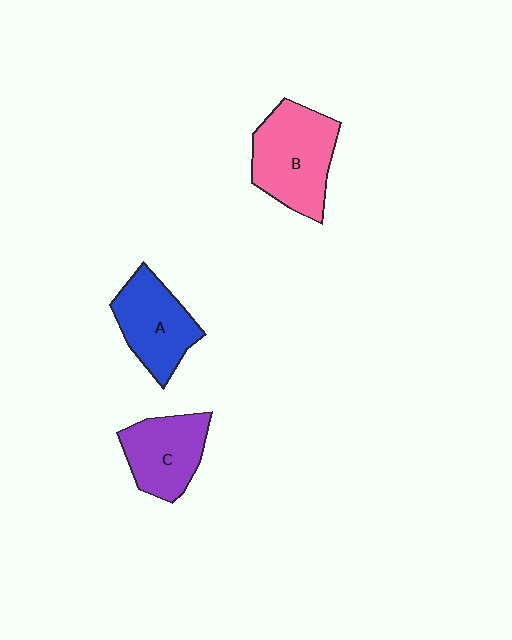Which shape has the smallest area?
Shape C (purple).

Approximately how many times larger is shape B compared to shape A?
Approximately 1.2 times.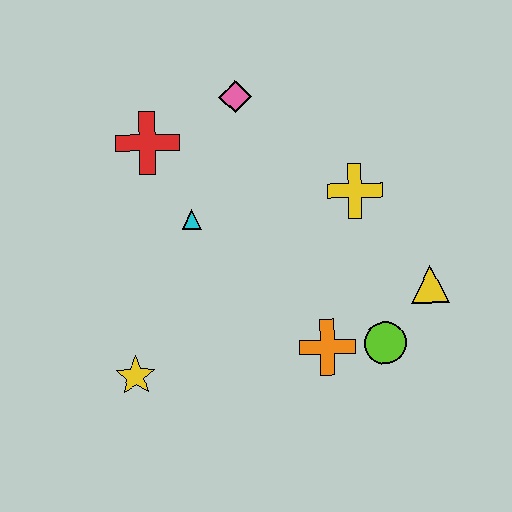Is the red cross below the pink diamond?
Yes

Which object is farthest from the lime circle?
The red cross is farthest from the lime circle.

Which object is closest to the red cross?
The cyan triangle is closest to the red cross.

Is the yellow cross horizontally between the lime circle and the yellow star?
Yes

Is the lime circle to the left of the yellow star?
No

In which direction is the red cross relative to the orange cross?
The red cross is above the orange cross.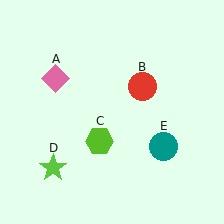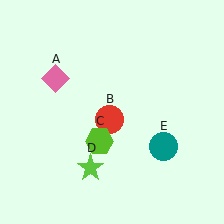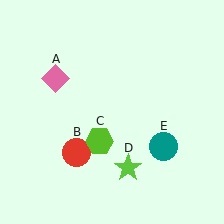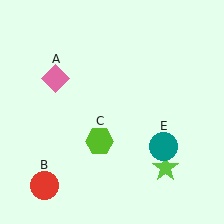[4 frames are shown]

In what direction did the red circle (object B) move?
The red circle (object B) moved down and to the left.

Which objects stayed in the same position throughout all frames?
Pink diamond (object A) and lime hexagon (object C) and teal circle (object E) remained stationary.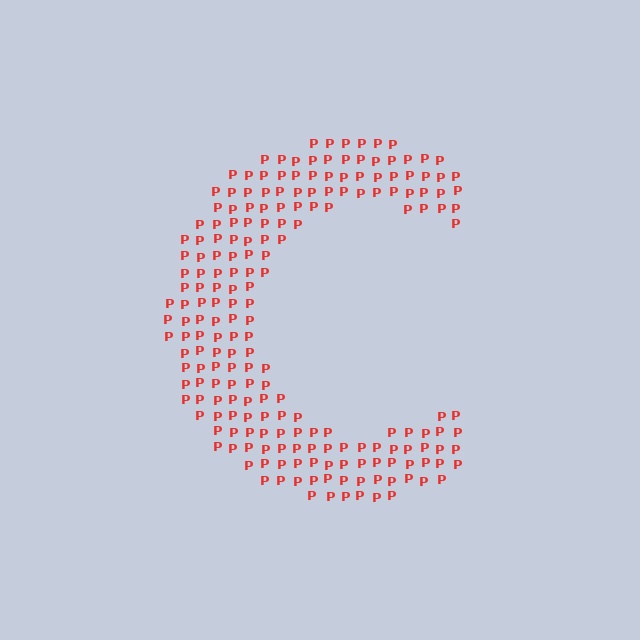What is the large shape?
The large shape is the letter C.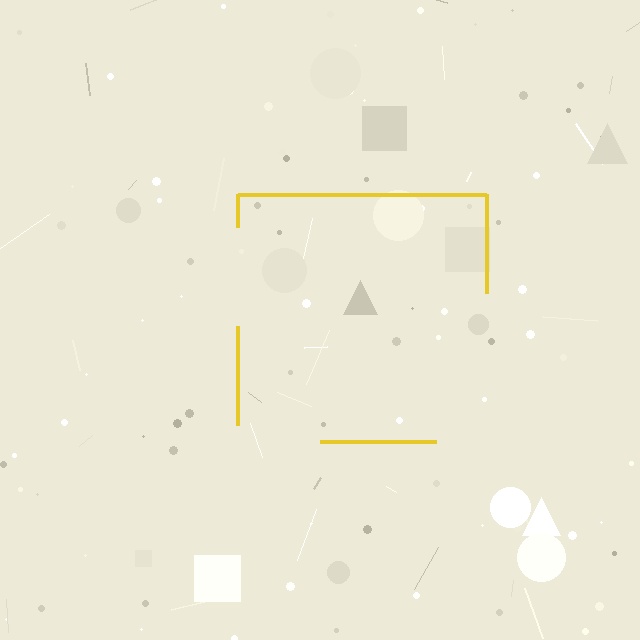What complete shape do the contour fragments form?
The contour fragments form a square.